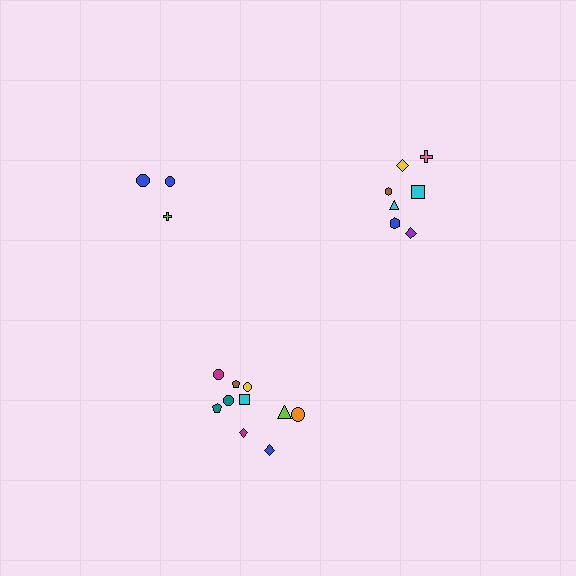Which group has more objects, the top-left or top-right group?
The top-right group.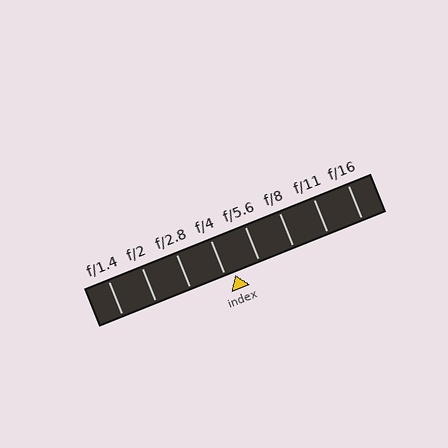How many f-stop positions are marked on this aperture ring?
There are 8 f-stop positions marked.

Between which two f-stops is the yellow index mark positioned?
The index mark is between f/4 and f/5.6.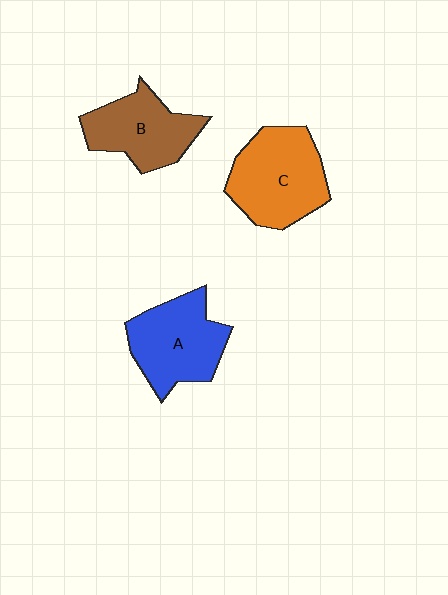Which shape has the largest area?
Shape C (orange).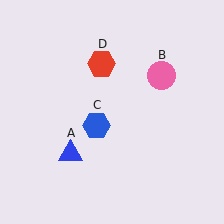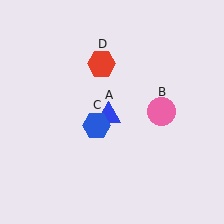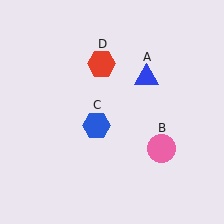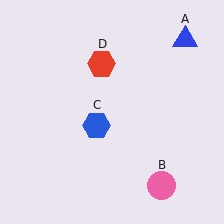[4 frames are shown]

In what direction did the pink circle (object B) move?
The pink circle (object B) moved down.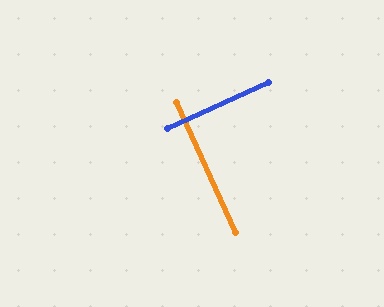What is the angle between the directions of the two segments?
Approximately 90 degrees.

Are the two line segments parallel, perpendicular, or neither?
Perpendicular — they meet at approximately 90°.